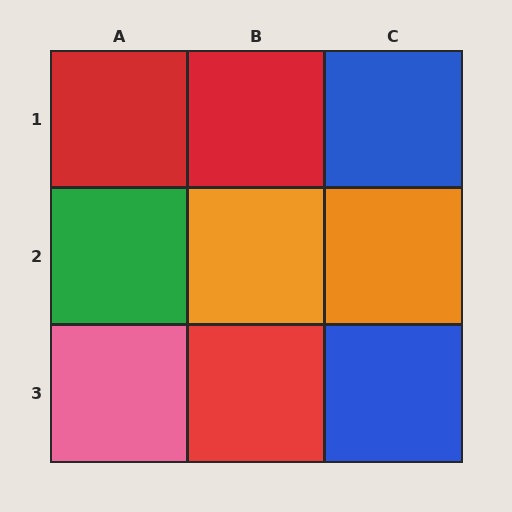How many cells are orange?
2 cells are orange.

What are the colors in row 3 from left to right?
Pink, red, blue.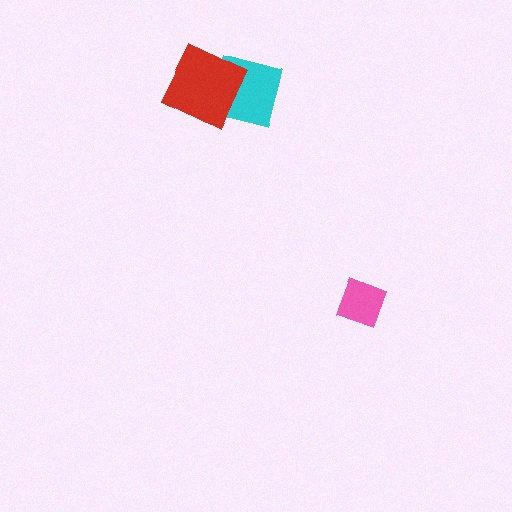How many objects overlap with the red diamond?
1 object overlaps with the red diamond.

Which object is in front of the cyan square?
The red diamond is in front of the cyan square.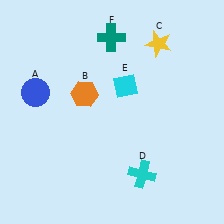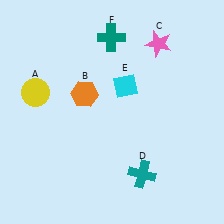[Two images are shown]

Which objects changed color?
A changed from blue to yellow. C changed from yellow to pink. D changed from cyan to teal.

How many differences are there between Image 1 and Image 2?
There are 3 differences between the two images.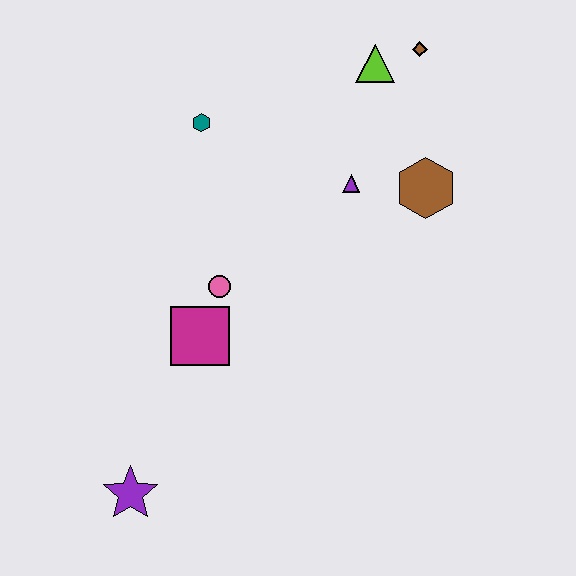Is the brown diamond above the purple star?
Yes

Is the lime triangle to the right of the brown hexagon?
No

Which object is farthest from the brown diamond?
The purple star is farthest from the brown diamond.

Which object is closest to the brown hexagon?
The purple triangle is closest to the brown hexagon.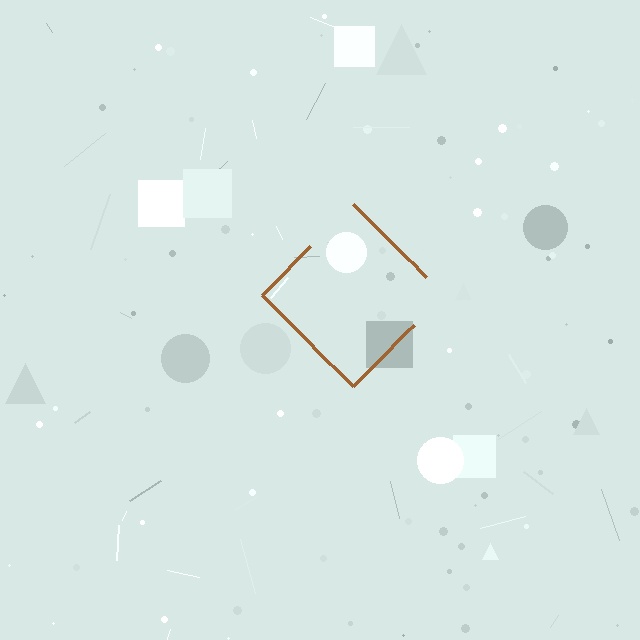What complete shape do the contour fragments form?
The contour fragments form a diamond.